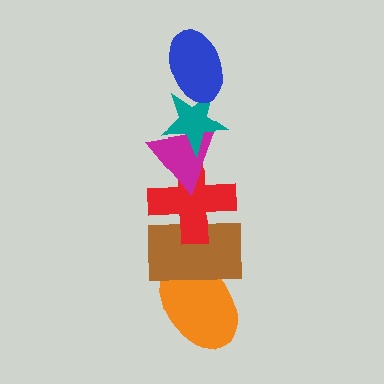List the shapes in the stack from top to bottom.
From top to bottom: the blue ellipse, the teal star, the magenta triangle, the red cross, the brown rectangle, the orange ellipse.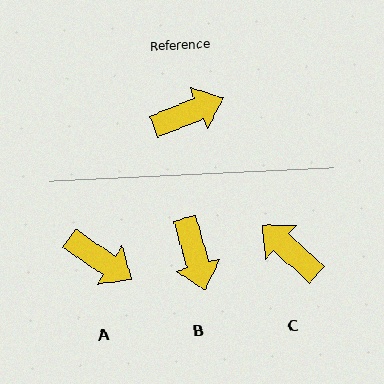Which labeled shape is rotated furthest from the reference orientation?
C, about 115 degrees away.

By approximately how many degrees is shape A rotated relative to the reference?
Approximately 56 degrees clockwise.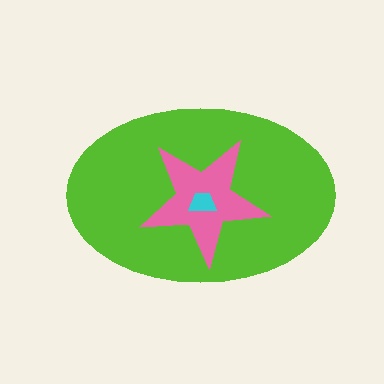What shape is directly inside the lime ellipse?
The pink star.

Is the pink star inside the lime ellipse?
Yes.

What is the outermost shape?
The lime ellipse.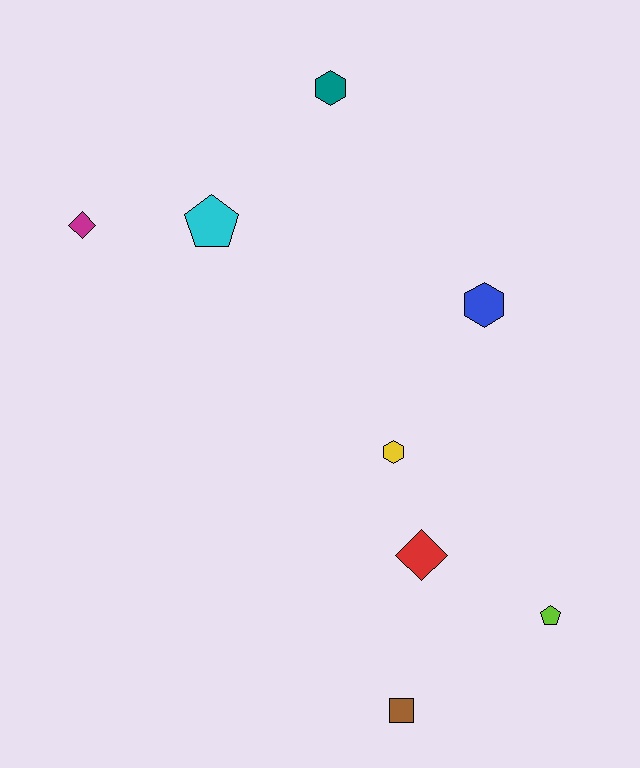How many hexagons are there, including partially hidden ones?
There are 3 hexagons.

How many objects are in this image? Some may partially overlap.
There are 8 objects.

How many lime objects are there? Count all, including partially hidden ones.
There is 1 lime object.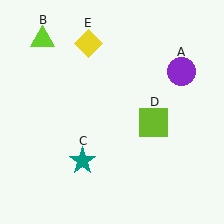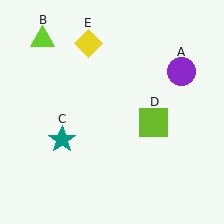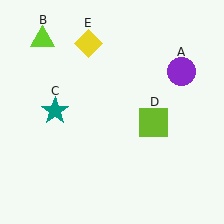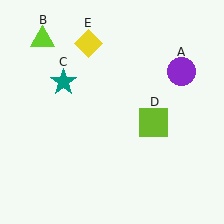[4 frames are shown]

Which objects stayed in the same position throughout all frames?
Purple circle (object A) and lime triangle (object B) and lime square (object D) and yellow diamond (object E) remained stationary.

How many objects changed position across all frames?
1 object changed position: teal star (object C).